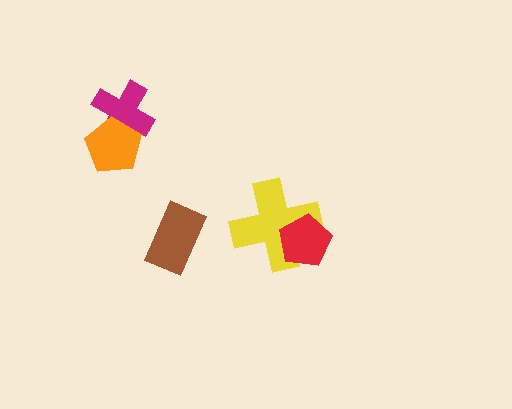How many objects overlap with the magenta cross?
1 object overlaps with the magenta cross.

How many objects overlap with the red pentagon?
1 object overlaps with the red pentagon.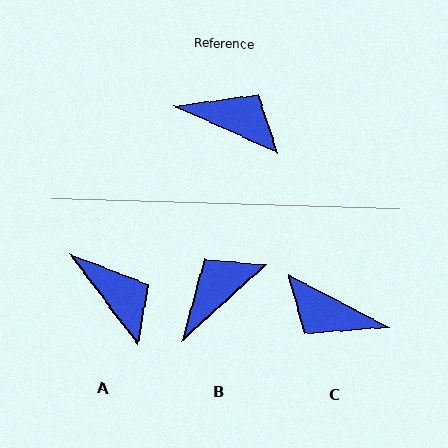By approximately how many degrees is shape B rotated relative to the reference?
Approximately 66 degrees counter-clockwise.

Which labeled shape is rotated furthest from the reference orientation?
C, about 177 degrees away.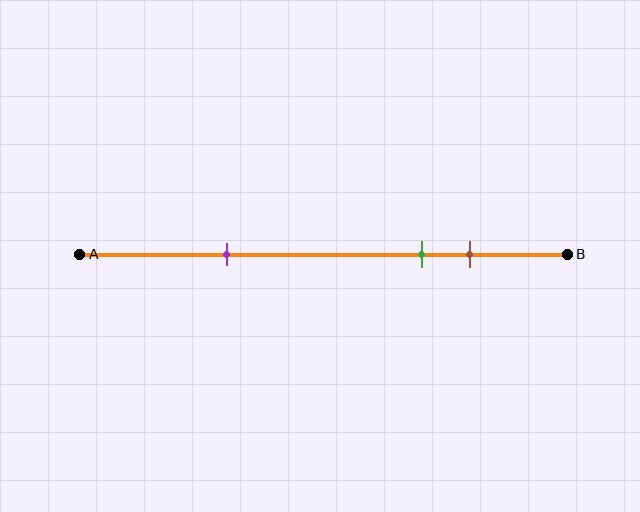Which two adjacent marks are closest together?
The green and brown marks are the closest adjacent pair.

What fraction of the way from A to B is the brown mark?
The brown mark is approximately 80% (0.8) of the way from A to B.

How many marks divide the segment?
There are 3 marks dividing the segment.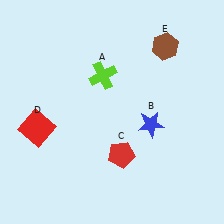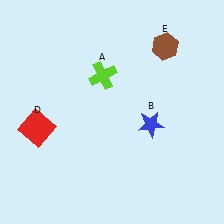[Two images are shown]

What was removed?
The red pentagon (C) was removed in Image 2.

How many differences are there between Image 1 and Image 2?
There is 1 difference between the two images.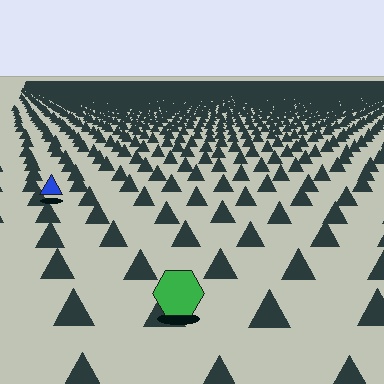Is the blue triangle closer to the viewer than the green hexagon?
No. The green hexagon is closer — you can tell from the texture gradient: the ground texture is coarser near it.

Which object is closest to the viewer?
The green hexagon is closest. The texture marks near it are larger and more spread out.